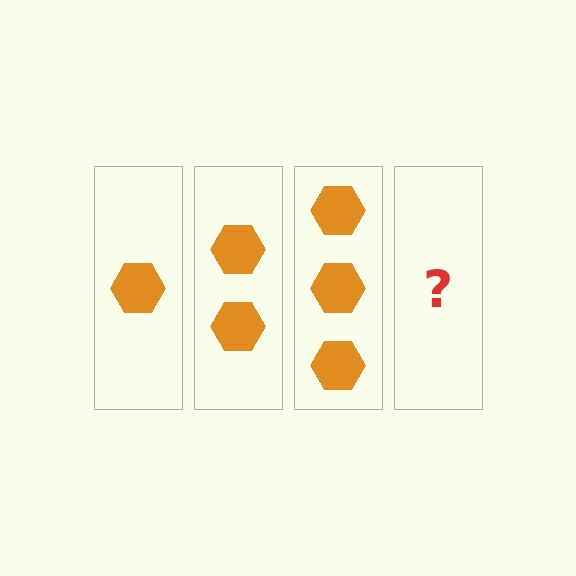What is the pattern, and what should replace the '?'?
The pattern is that each step adds one more hexagon. The '?' should be 4 hexagons.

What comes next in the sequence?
The next element should be 4 hexagons.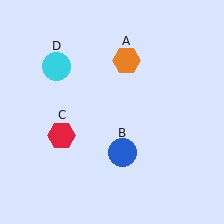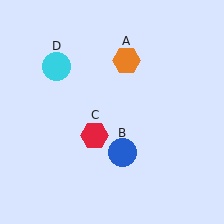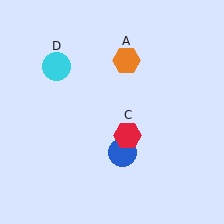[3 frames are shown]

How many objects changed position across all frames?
1 object changed position: red hexagon (object C).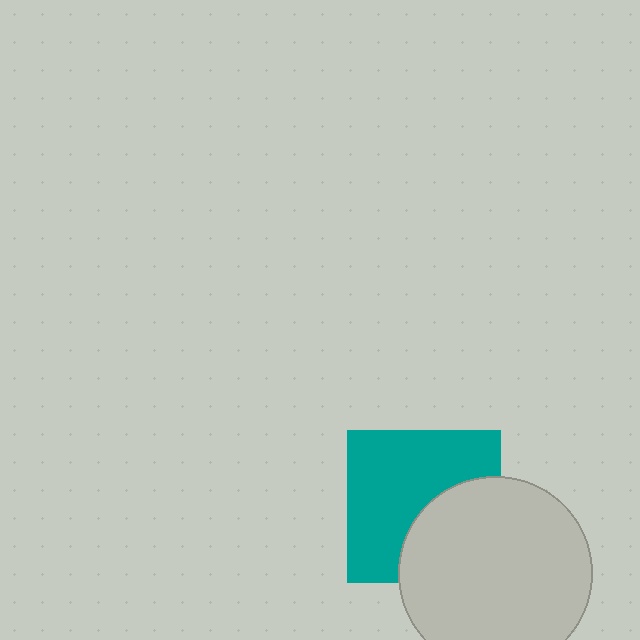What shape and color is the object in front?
The object in front is a light gray circle.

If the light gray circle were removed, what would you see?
You would see the complete teal square.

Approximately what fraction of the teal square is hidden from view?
Roughly 38% of the teal square is hidden behind the light gray circle.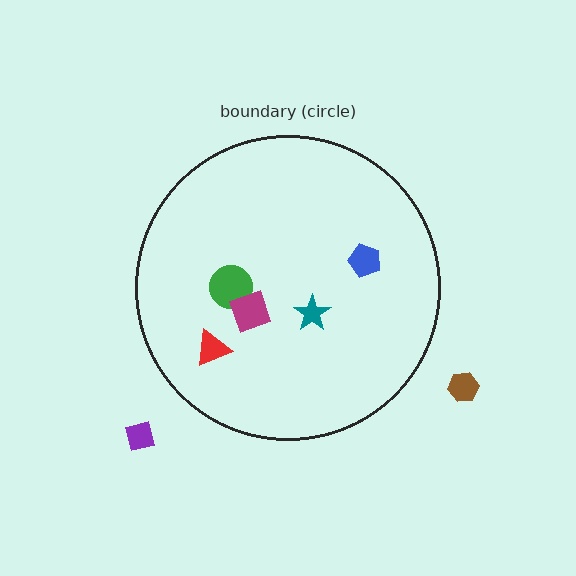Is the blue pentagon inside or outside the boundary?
Inside.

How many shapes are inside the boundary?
5 inside, 2 outside.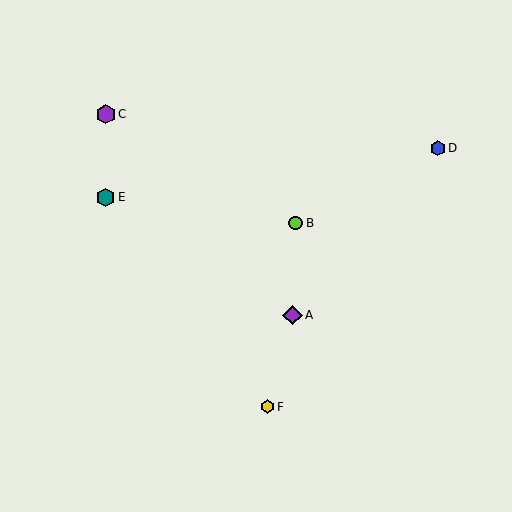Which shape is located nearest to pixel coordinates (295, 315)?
The purple diamond (labeled A) at (292, 315) is nearest to that location.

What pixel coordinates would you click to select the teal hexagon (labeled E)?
Click at (105, 197) to select the teal hexagon E.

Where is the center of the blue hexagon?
The center of the blue hexagon is at (438, 148).